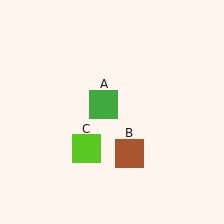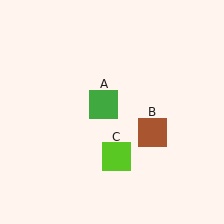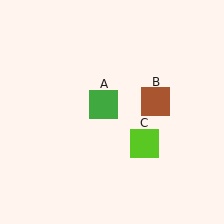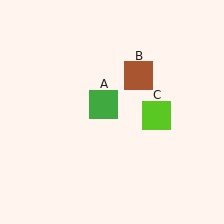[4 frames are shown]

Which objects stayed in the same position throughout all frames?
Green square (object A) remained stationary.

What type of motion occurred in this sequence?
The brown square (object B), lime square (object C) rotated counterclockwise around the center of the scene.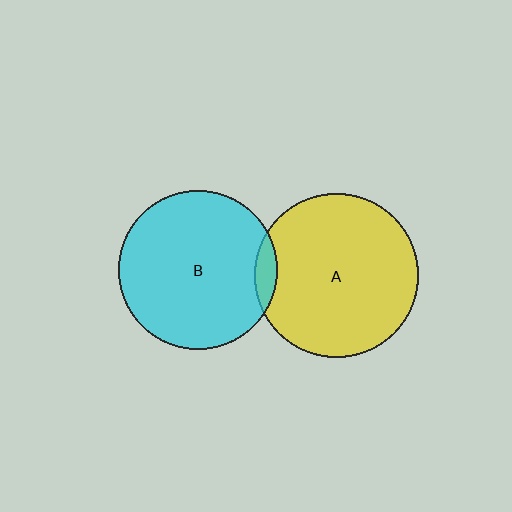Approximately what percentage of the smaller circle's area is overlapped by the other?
Approximately 5%.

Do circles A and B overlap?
Yes.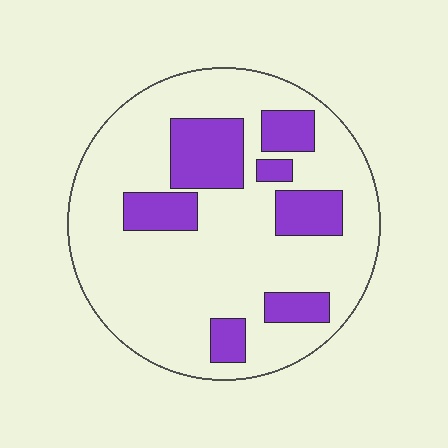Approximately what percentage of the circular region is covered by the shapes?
Approximately 25%.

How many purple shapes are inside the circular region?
7.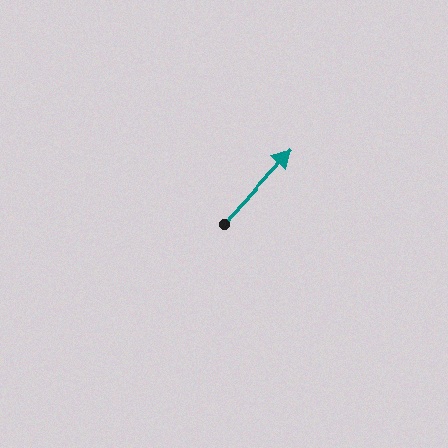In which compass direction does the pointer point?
Northeast.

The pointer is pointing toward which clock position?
Roughly 1 o'clock.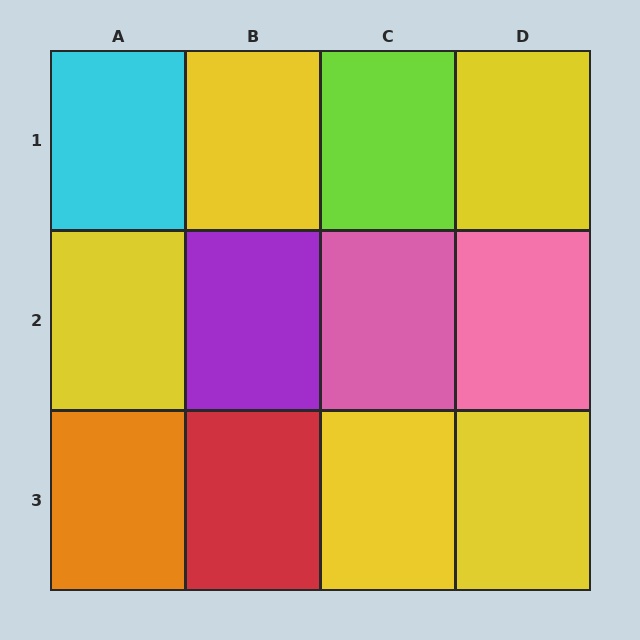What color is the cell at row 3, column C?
Yellow.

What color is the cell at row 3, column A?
Orange.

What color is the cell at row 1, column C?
Lime.